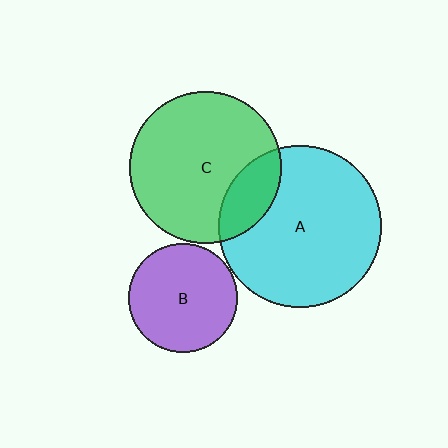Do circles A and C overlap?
Yes.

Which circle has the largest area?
Circle A (cyan).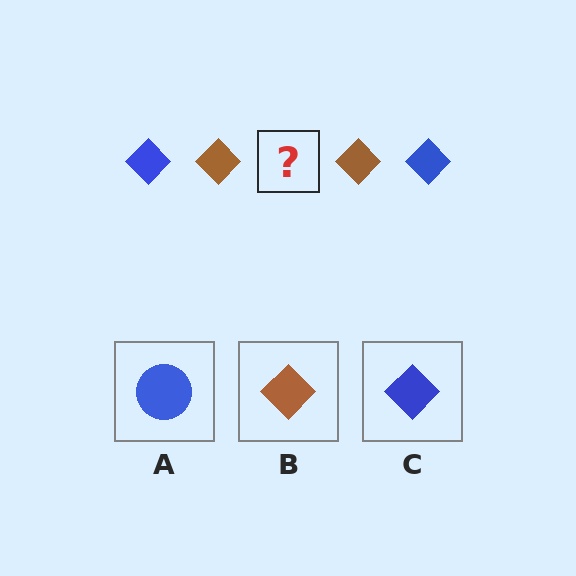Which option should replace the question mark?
Option C.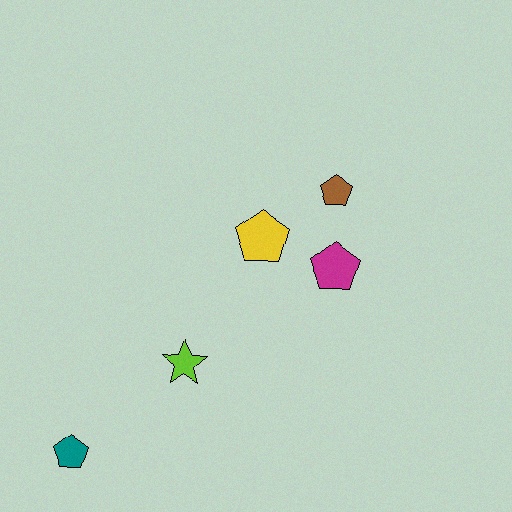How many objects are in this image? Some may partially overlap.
There are 5 objects.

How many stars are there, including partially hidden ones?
There is 1 star.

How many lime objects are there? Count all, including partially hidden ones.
There is 1 lime object.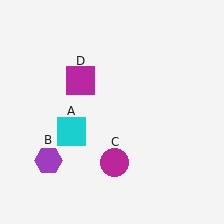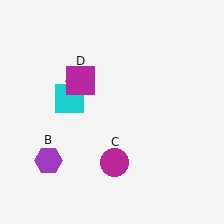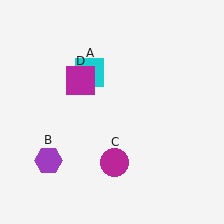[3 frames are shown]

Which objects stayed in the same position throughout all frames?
Purple hexagon (object B) and magenta circle (object C) and magenta square (object D) remained stationary.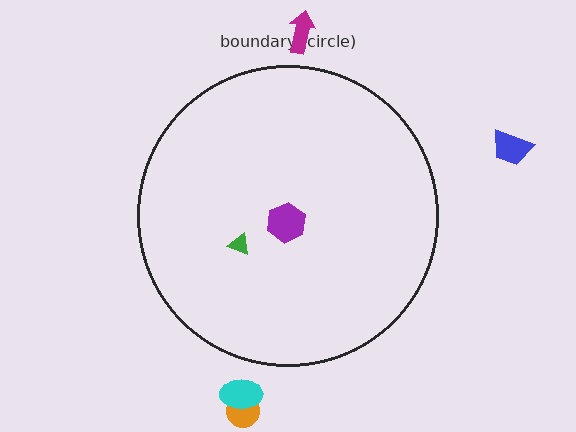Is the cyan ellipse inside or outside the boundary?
Outside.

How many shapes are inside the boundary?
2 inside, 4 outside.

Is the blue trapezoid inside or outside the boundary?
Outside.